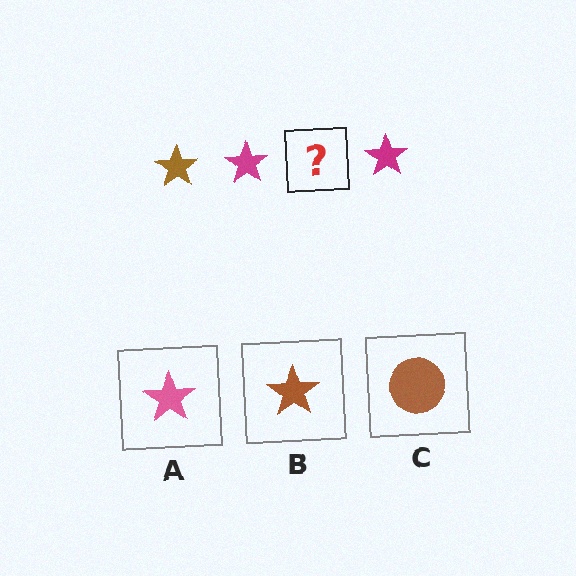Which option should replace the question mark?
Option B.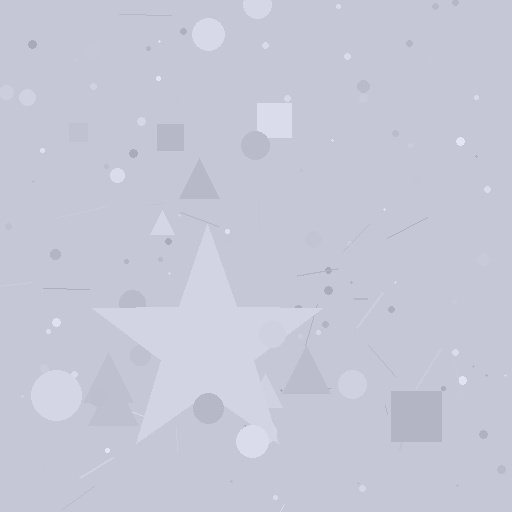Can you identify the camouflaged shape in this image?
The camouflaged shape is a star.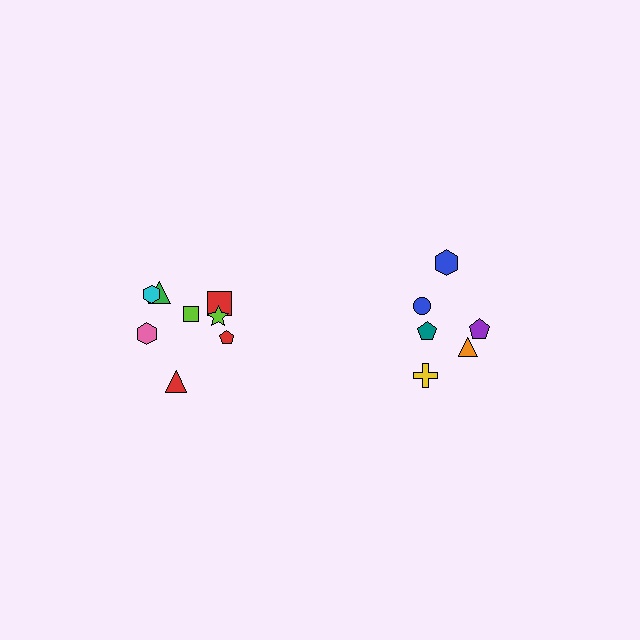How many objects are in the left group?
There are 8 objects.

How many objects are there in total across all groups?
There are 14 objects.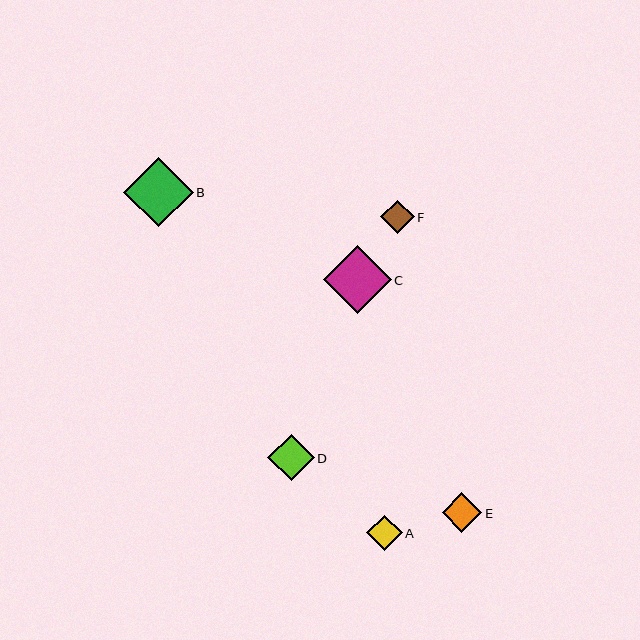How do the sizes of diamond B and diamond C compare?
Diamond B and diamond C are approximately the same size.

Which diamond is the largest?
Diamond B is the largest with a size of approximately 70 pixels.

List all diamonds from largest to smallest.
From largest to smallest: B, C, D, E, A, F.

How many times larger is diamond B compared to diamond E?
Diamond B is approximately 1.8 times the size of diamond E.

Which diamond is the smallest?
Diamond F is the smallest with a size of approximately 34 pixels.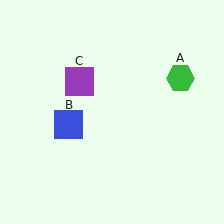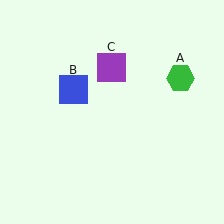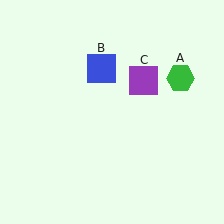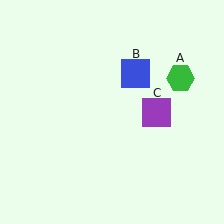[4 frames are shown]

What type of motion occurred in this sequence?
The blue square (object B), purple square (object C) rotated clockwise around the center of the scene.